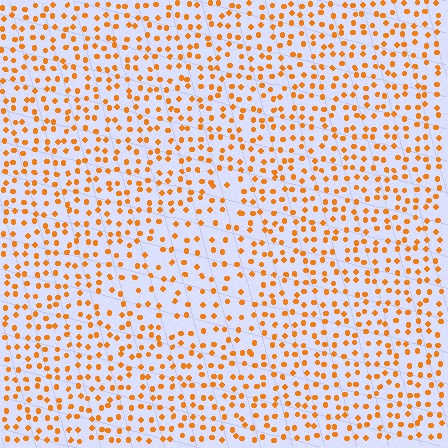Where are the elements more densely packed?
The elements are more densely packed outside the triangle boundary.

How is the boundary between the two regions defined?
The boundary is defined by a change in element density (approximately 1.6x ratio). All elements are the same color, size, and shape.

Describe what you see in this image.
The image contains small orange elements arranged at two different densities. A triangle-shaped region is visible where the elements are less densely packed than the surrounding area.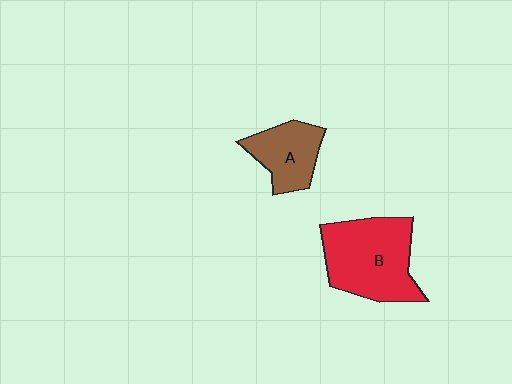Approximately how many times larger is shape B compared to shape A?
Approximately 1.8 times.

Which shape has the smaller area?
Shape A (brown).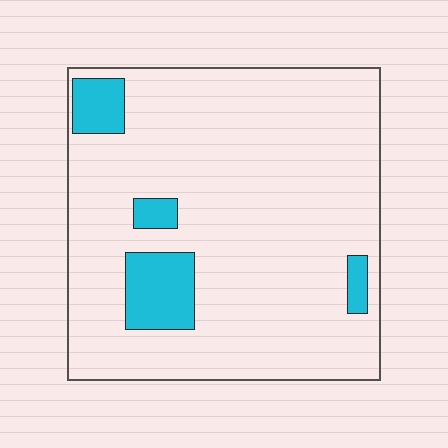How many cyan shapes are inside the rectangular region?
4.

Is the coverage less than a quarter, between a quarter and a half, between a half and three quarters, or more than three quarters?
Less than a quarter.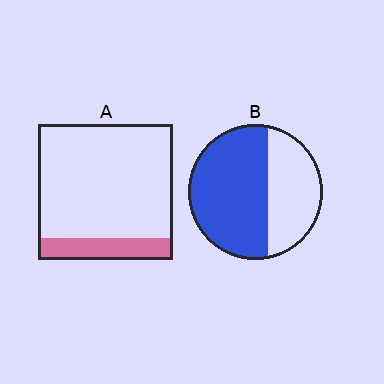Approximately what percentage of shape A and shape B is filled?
A is approximately 15% and B is approximately 60%.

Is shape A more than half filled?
No.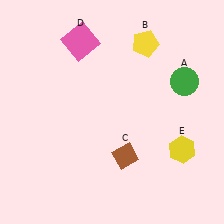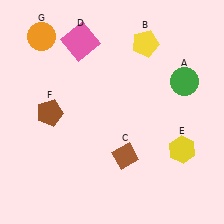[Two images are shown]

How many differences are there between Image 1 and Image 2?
There are 2 differences between the two images.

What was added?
A brown pentagon (F), an orange circle (G) were added in Image 2.